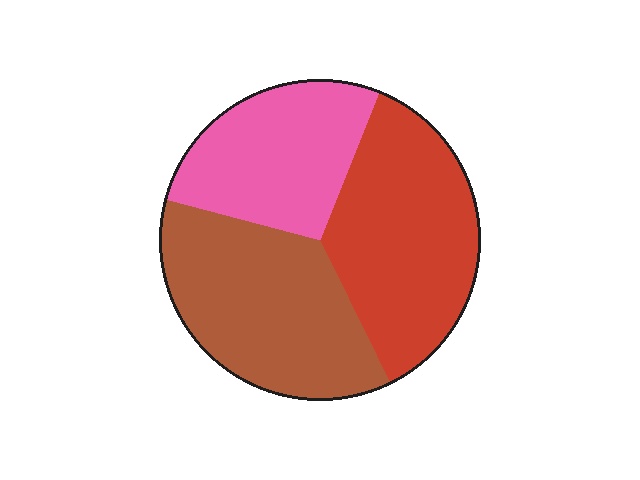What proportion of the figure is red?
Red takes up between a quarter and a half of the figure.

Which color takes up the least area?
Pink, at roughly 25%.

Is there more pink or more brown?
Brown.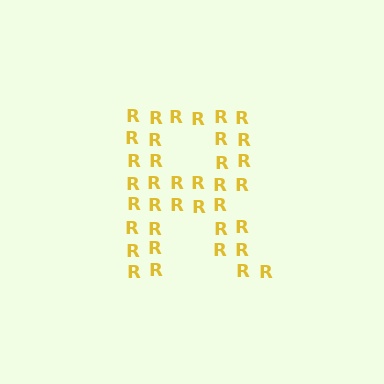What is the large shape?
The large shape is the letter R.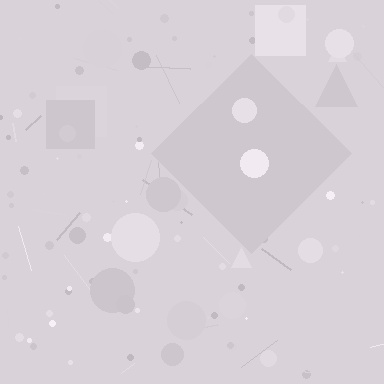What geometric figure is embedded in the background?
A diamond is embedded in the background.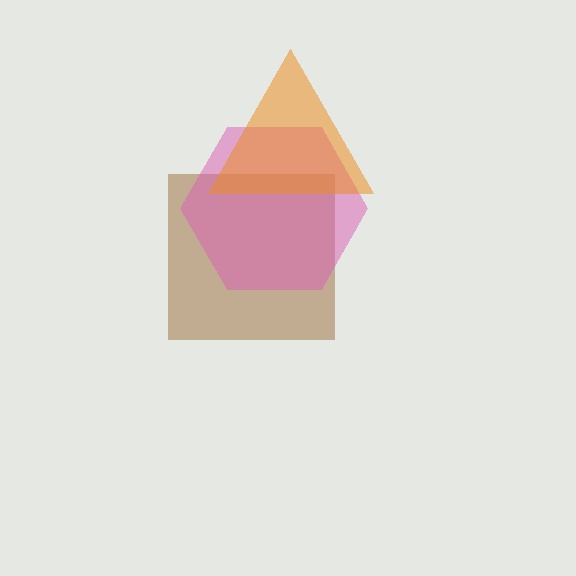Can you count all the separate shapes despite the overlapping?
Yes, there are 3 separate shapes.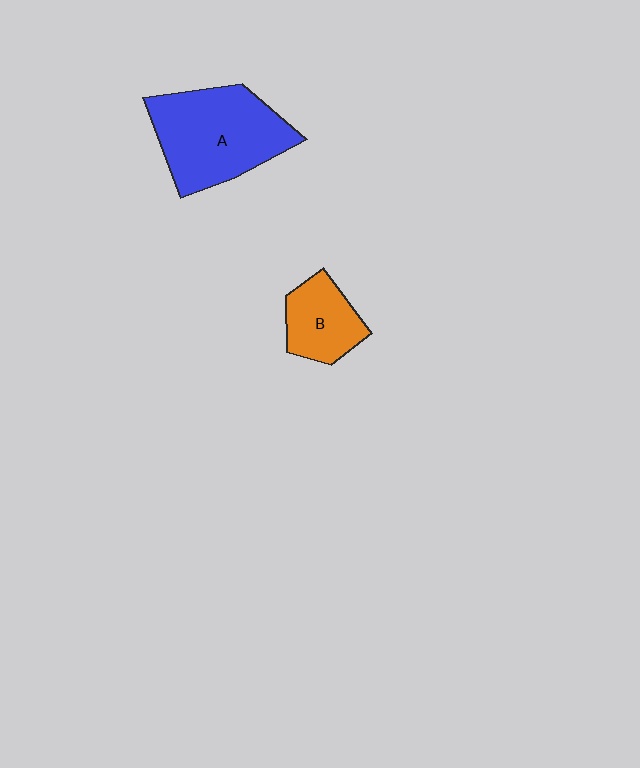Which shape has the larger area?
Shape A (blue).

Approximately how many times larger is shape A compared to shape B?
Approximately 2.1 times.